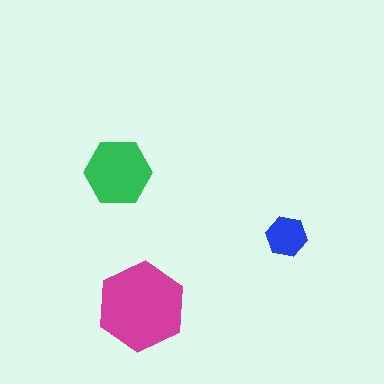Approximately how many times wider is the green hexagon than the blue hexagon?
About 1.5 times wider.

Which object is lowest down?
The magenta hexagon is bottommost.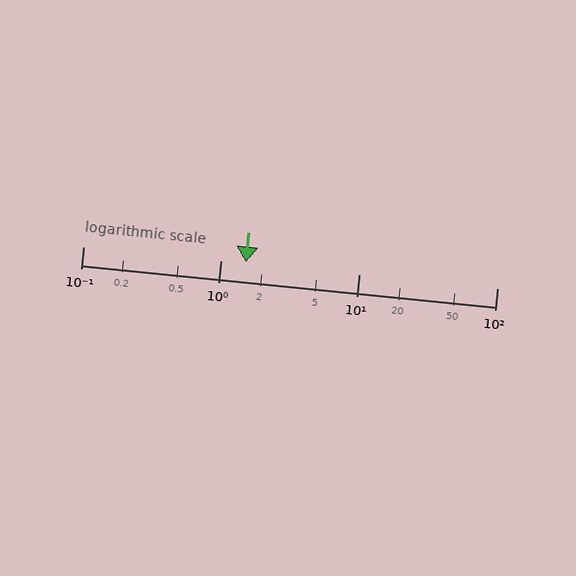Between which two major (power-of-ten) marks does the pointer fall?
The pointer is between 1 and 10.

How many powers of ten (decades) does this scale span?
The scale spans 3 decades, from 0.1 to 100.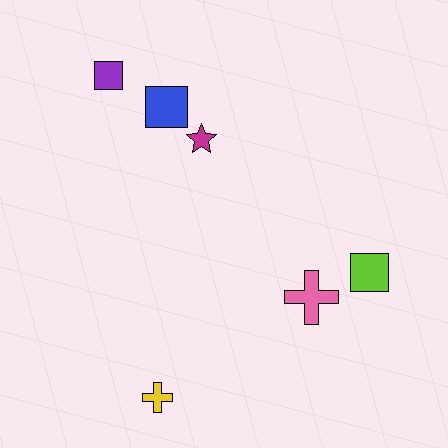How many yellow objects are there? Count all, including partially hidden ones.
There is 1 yellow object.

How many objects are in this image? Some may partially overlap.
There are 6 objects.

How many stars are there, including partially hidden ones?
There is 1 star.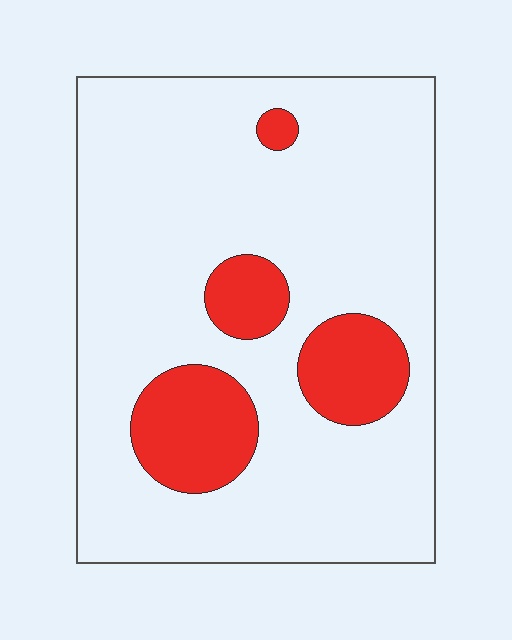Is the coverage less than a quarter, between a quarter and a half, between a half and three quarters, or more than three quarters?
Less than a quarter.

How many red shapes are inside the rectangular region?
4.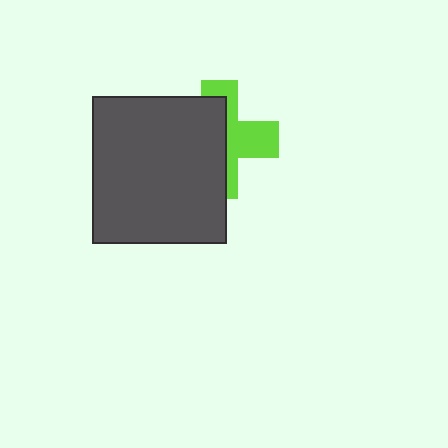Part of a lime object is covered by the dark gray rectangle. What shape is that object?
It is a cross.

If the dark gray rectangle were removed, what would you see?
You would see the complete lime cross.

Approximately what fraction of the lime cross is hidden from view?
Roughly 57% of the lime cross is hidden behind the dark gray rectangle.